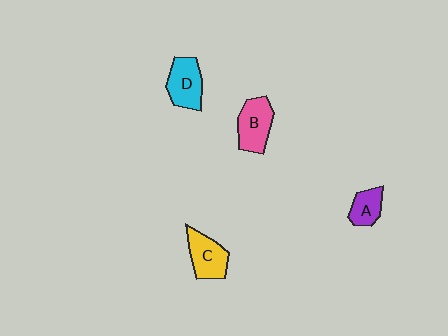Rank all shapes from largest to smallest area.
From largest to smallest: B (pink), D (cyan), C (yellow), A (purple).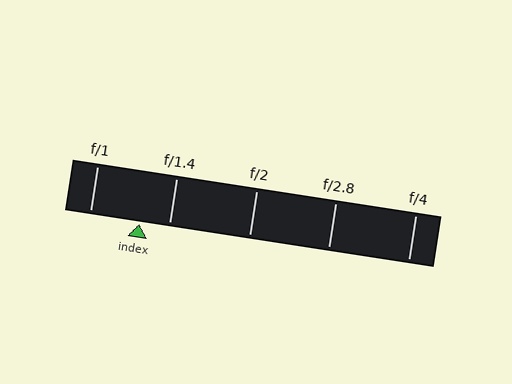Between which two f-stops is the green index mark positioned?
The index mark is between f/1 and f/1.4.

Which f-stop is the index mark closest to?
The index mark is closest to f/1.4.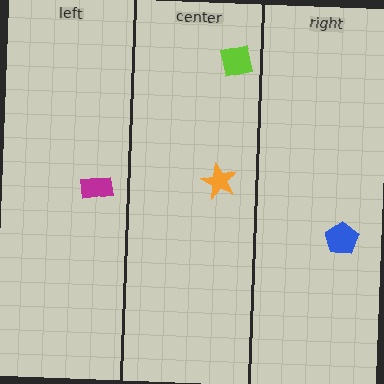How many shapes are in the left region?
1.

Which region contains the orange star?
The center region.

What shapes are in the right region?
The blue pentagon.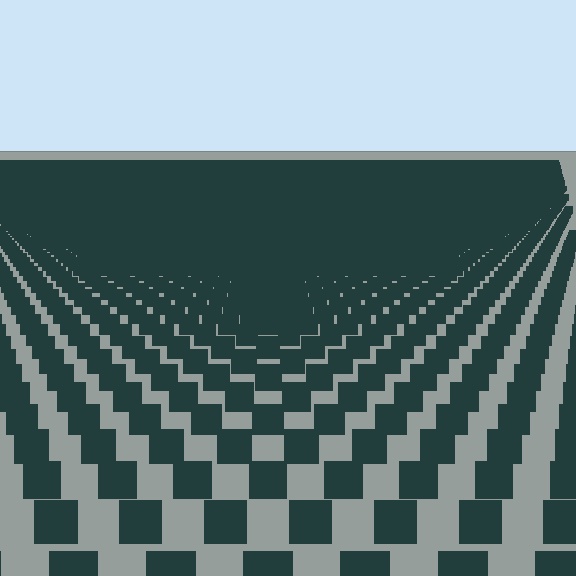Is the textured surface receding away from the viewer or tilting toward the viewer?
The surface is receding away from the viewer. Texture elements get smaller and denser toward the top.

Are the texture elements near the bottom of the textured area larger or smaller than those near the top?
Larger. Near the bottom, elements are closer to the viewer and appear at a bigger on-screen size.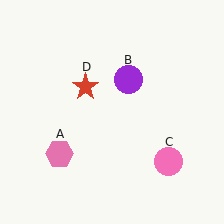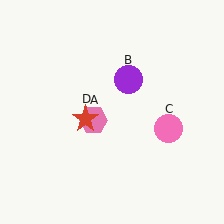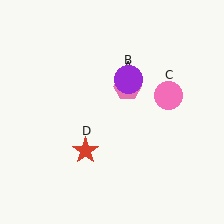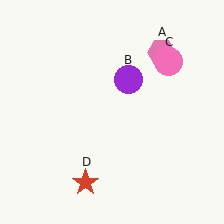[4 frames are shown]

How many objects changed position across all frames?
3 objects changed position: pink hexagon (object A), pink circle (object C), red star (object D).